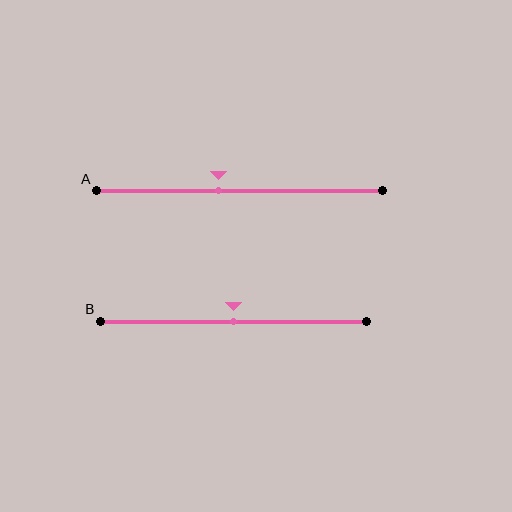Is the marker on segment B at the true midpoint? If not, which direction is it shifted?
Yes, the marker on segment B is at the true midpoint.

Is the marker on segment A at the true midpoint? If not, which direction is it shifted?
No, the marker on segment A is shifted to the left by about 7% of the segment length.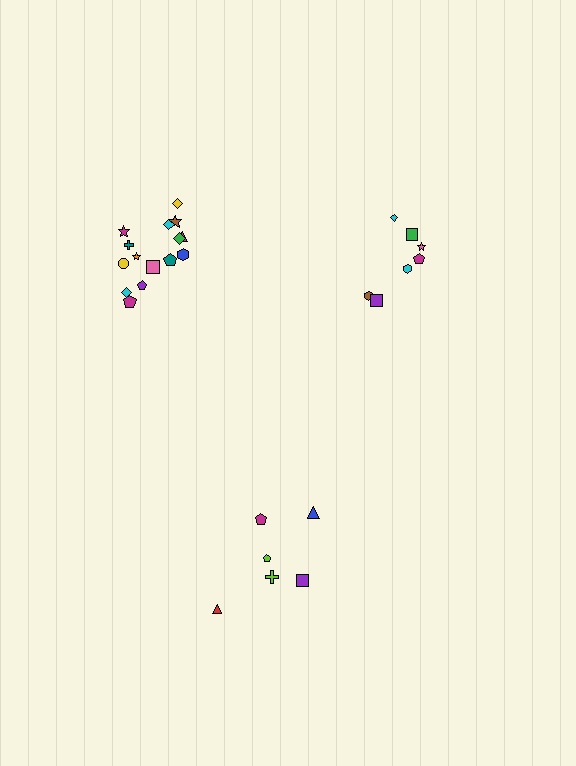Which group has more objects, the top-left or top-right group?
The top-left group.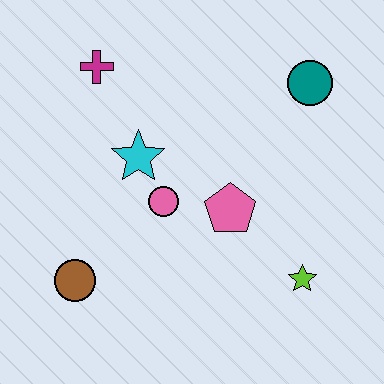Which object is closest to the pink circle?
The cyan star is closest to the pink circle.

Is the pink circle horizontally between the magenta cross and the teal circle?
Yes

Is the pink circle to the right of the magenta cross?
Yes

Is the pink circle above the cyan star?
No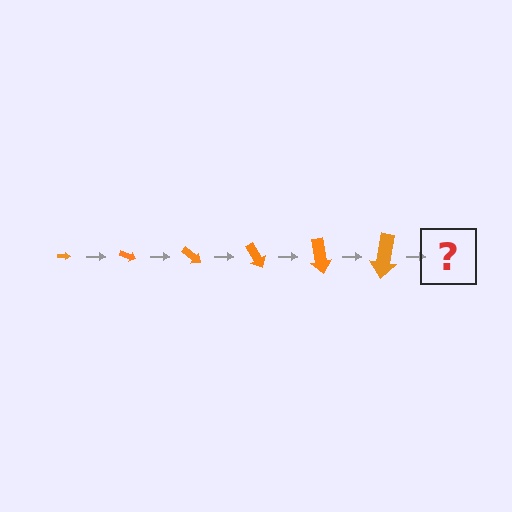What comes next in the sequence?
The next element should be an arrow, larger than the previous one and rotated 120 degrees from the start.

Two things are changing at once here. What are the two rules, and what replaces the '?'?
The two rules are that the arrow grows larger each step and it rotates 20 degrees each step. The '?' should be an arrow, larger than the previous one and rotated 120 degrees from the start.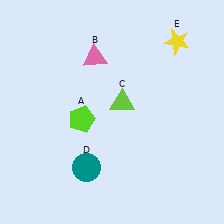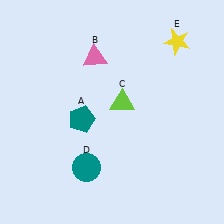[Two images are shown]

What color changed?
The pentagon (A) changed from lime in Image 1 to teal in Image 2.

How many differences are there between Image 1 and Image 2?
There is 1 difference between the two images.